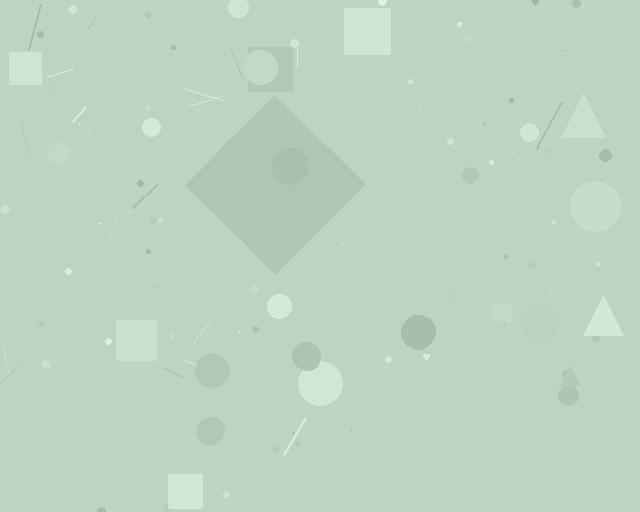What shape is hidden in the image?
A diamond is hidden in the image.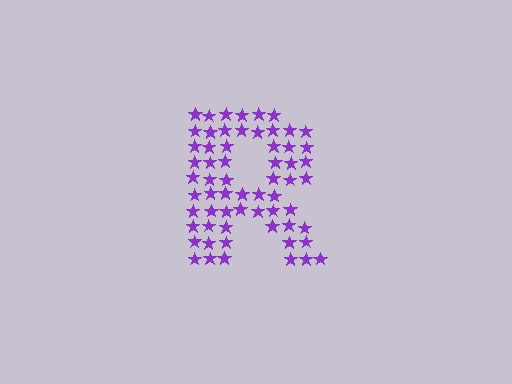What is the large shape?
The large shape is the letter R.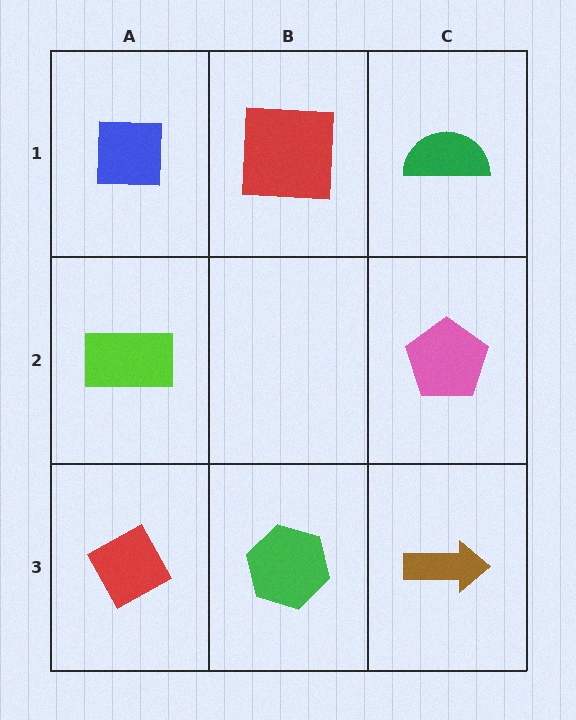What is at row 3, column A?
A red diamond.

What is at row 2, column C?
A pink pentagon.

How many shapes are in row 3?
3 shapes.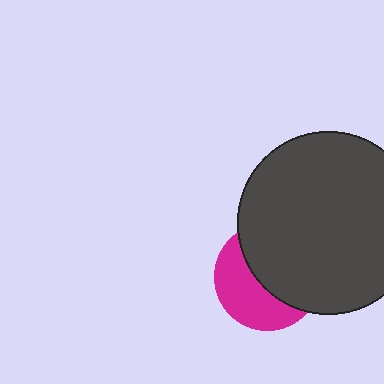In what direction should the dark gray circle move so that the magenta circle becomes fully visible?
The dark gray circle should move toward the upper-right. That is the shortest direction to clear the overlap and leave the magenta circle fully visible.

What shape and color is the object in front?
The object in front is a dark gray circle.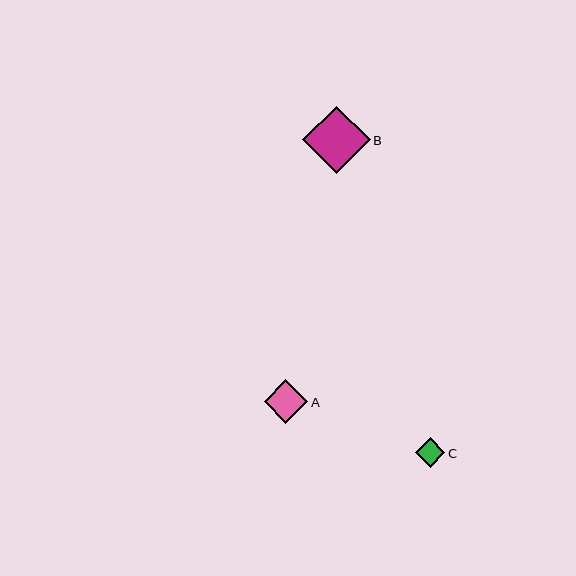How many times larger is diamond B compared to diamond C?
Diamond B is approximately 2.3 times the size of diamond C.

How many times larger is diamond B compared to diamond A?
Diamond B is approximately 1.6 times the size of diamond A.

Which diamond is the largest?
Diamond B is the largest with a size of approximately 67 pixels.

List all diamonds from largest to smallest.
From largest to smallest: B, A, C.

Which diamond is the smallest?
Diamond C is the smallest with a size of approximately 30 pixels.